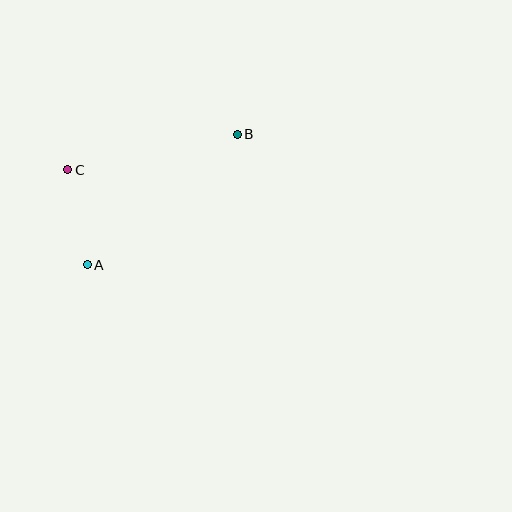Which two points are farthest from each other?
Points A and B are farthest from each other.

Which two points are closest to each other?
Points A and C are closest to each other.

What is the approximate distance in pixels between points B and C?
The distance between B and C is approximately 173 pixels.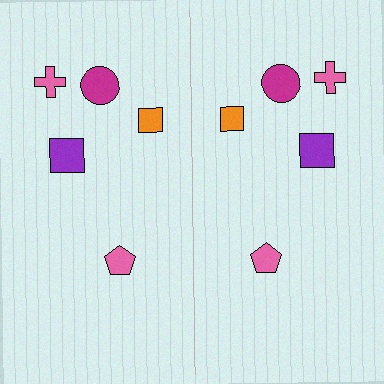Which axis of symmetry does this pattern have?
The pattern has a vertical axis of symmetry running through the center of the image.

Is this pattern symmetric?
Yes, this pattern has bilateral (reflection) symmetry.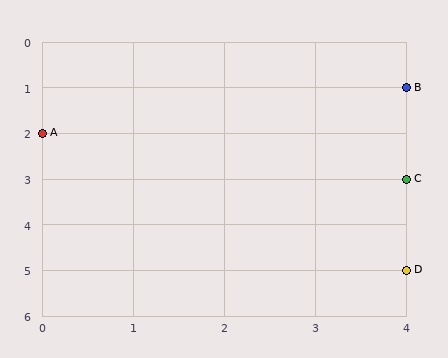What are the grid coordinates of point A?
Point A is at grid coordinates (0, 2).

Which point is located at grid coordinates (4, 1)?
Point B is at (4, 1).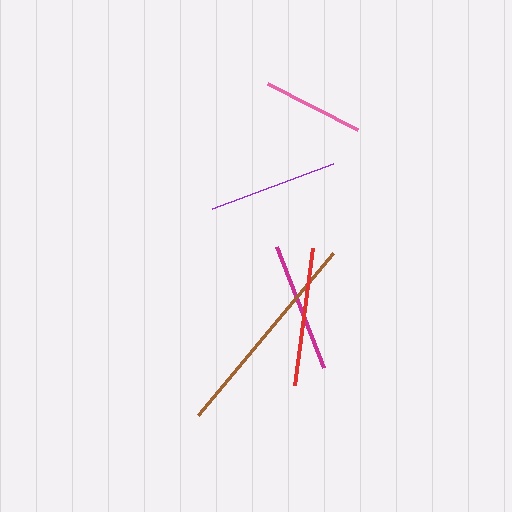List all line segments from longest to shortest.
From longest to shortest: brown, red, magenta, purple, pink.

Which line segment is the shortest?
The pink line is the shortest at approximately 101 pixels.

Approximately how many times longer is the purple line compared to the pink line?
The purple line is approximately 1.3 times the length of the pink line.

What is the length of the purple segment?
The purple segment is approximately 130 pixels long.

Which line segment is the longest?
The brown line is the longest at approximately 211 pixels.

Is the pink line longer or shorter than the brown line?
The brown line is longer than the pink line.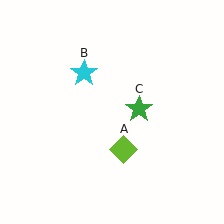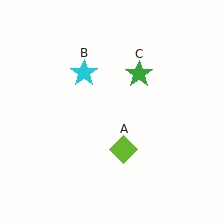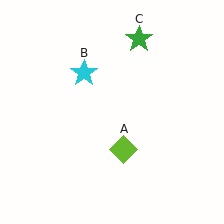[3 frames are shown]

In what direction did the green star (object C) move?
The green star (object C) moved up.